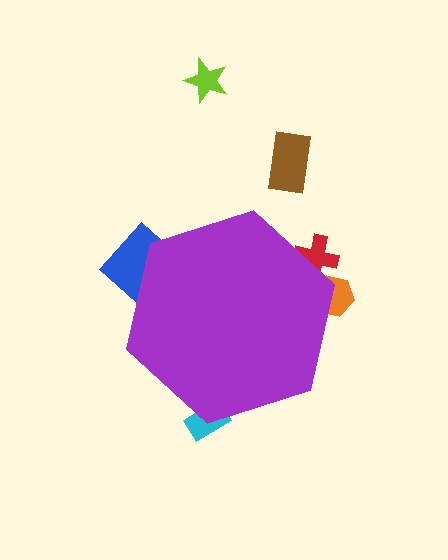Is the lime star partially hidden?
No, the lime star is fully visible.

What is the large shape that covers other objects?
A purple hexagon.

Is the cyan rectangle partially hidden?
Yes, the cyan rectangle is partially hidden behind the purple hexagon.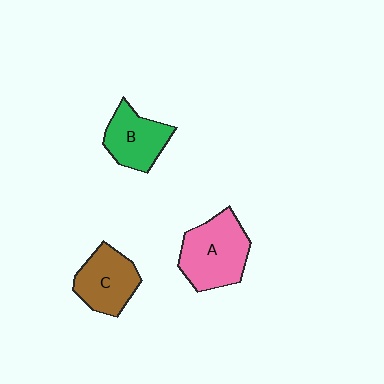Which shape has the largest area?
Shape A (pink).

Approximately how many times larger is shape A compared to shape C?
Approximately 1.3 times.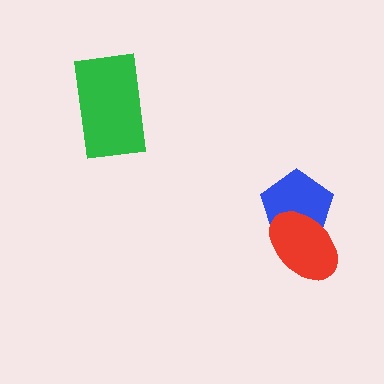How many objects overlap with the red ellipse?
1 object overlaps with the red ellipse.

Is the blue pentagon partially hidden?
Yes, it is partially covered by another shape.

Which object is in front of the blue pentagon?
The red ellipse is in front of the blue pentagon.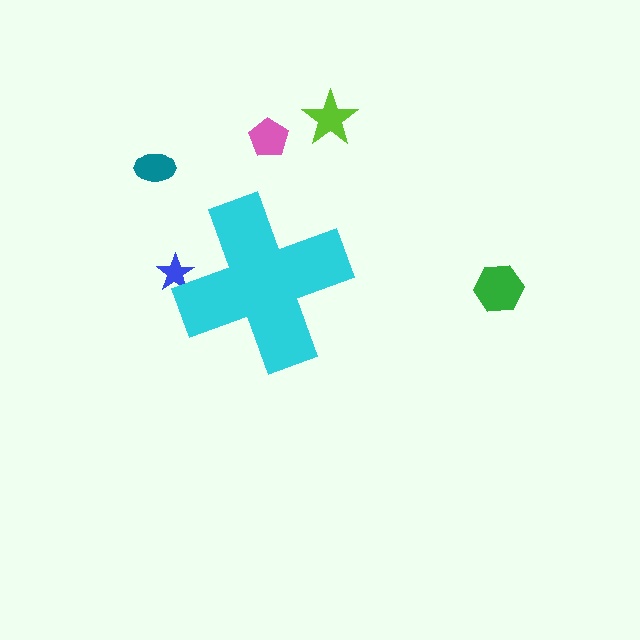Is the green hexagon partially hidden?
No, the green hexagon is fully visible.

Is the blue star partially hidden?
Yes, the blue star is partially hidden behind the cyan cross.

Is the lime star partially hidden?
No, the lime star is fully visible.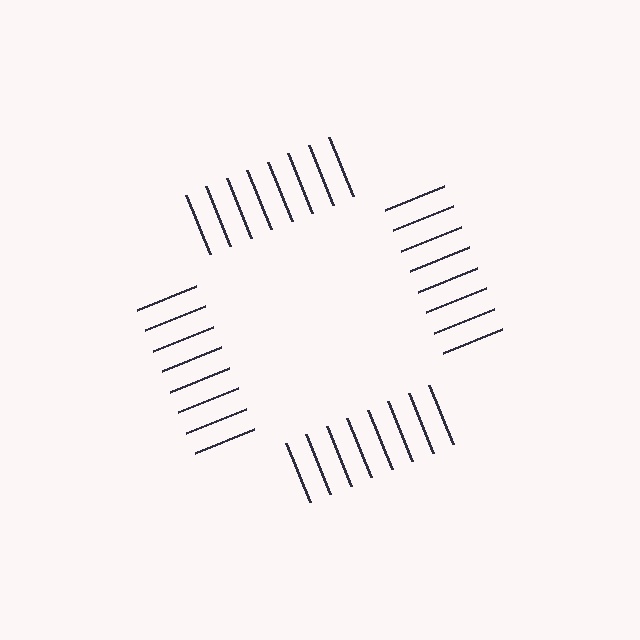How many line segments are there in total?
32 — 8 along each of the 4 edges.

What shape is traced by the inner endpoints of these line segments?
An illusory square — the line segments terminate on its edges but no continuous stroke is drawn.